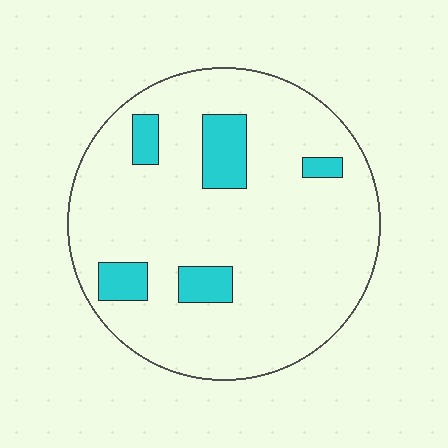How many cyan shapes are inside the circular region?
5.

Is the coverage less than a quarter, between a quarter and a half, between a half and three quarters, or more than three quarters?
Less than a quarter.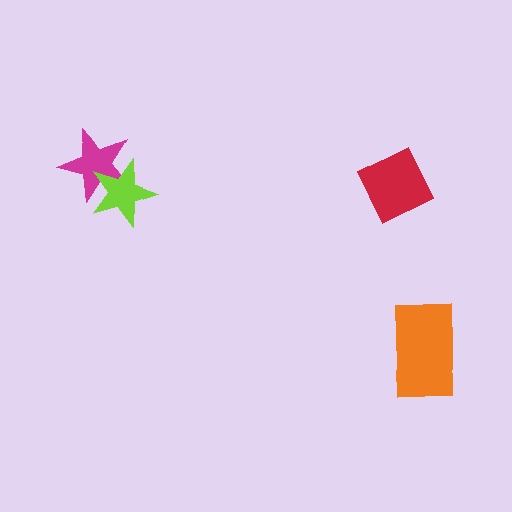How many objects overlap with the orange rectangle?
0 objects overlap with the orange rectangle.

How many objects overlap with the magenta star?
1 object overlaps with the magenta star.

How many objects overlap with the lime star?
1 object overlaps with the lime star.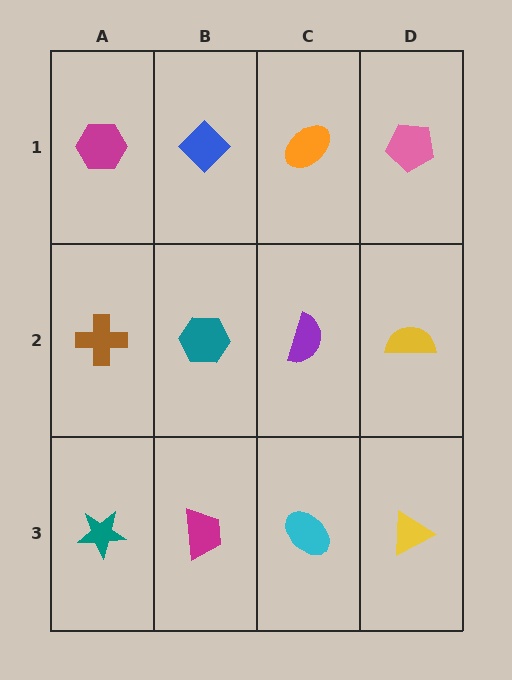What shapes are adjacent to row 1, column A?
A brown cross (row 2, column A), a blue diamond (row 1, column B).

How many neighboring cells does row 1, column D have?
2.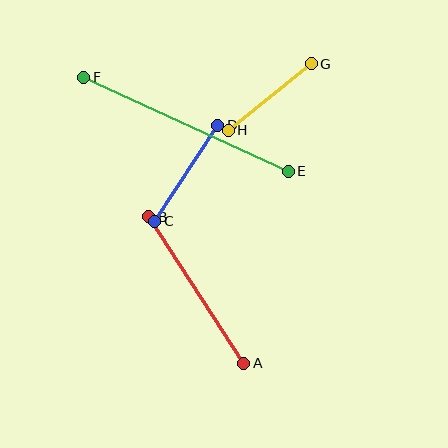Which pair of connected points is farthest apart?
Points E and F are farthest apart.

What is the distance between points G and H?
The distance is approximately 106 pixels.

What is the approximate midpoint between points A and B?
The midpoint is at approximately (196, 290) pixels.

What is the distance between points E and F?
The distance is approximately 226 pixels.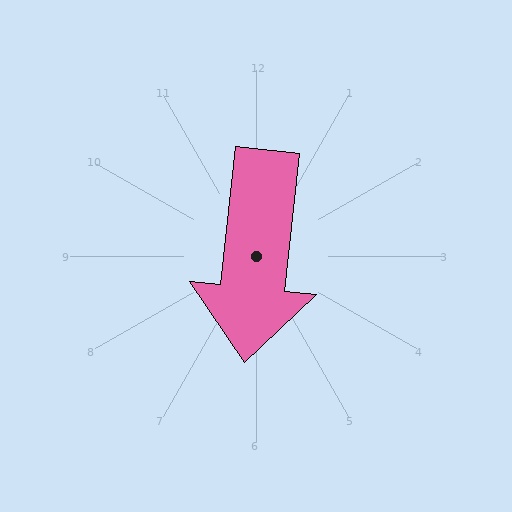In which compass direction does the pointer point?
South.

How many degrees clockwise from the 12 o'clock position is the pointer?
Approximately 186 degrees.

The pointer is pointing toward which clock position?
Roughly 6 o'clock.